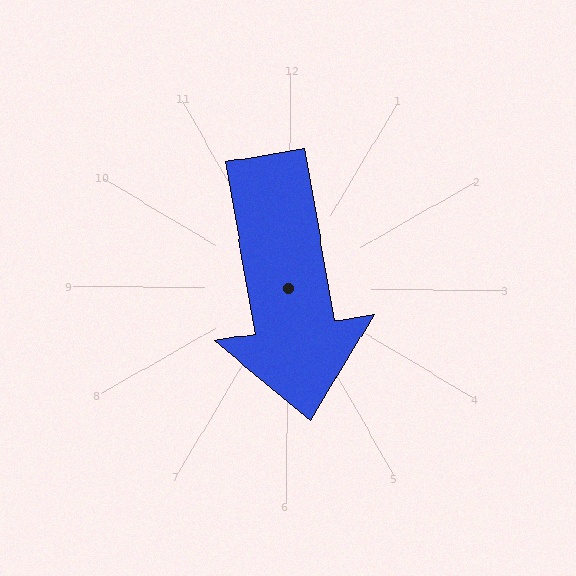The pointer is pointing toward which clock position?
Roughly 6 o'clock.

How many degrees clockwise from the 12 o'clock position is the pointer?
Approximately 170 degrees.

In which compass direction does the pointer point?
South.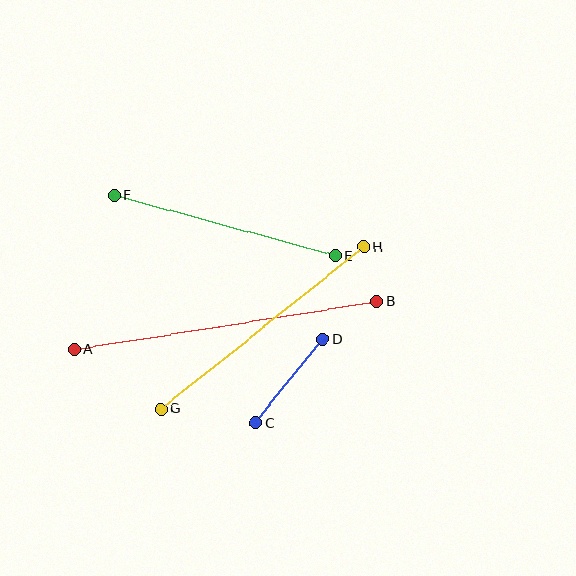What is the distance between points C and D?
The distance is approximately 108 pixels.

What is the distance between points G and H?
The distance is approximately 260 pixels.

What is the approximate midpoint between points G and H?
The midpoint is at approximately (262, 328) pixels.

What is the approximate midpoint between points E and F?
The midpoint is at approximately (225, 226) pixels.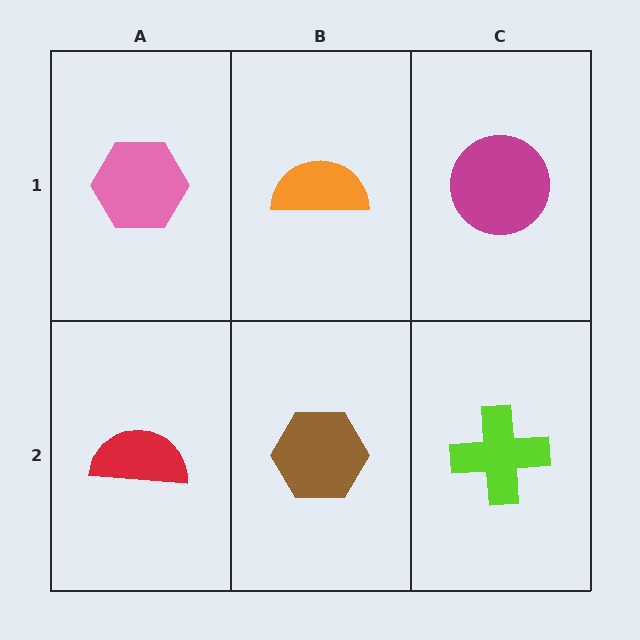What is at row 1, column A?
A pink hexagon.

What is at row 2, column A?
A red semicircle.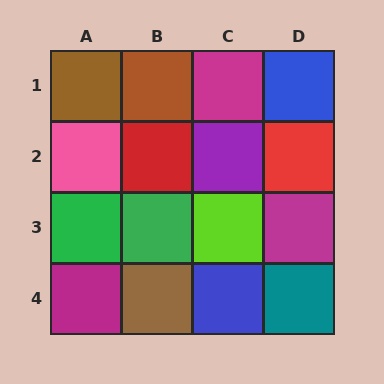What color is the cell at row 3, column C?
Lime.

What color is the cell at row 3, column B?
Green.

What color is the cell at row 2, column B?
Red.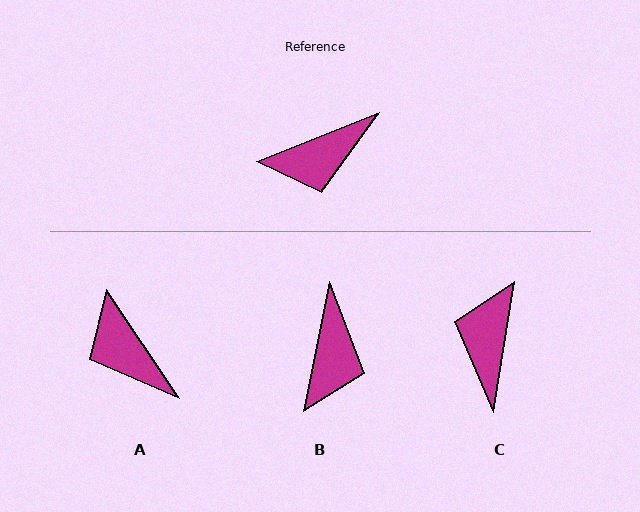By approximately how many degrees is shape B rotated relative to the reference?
Approximately 57 degrees counter-clockwise.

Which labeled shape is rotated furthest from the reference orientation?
C, about 121 degrees away.